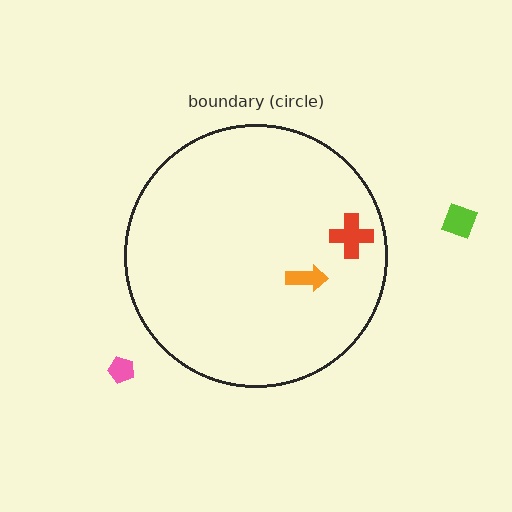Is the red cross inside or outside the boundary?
Inside.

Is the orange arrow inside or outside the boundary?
Inside.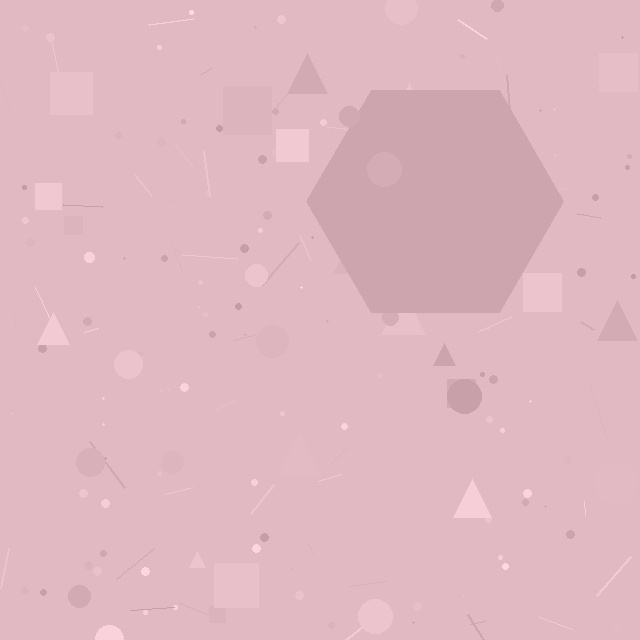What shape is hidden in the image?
A hexagon is hidden in the image.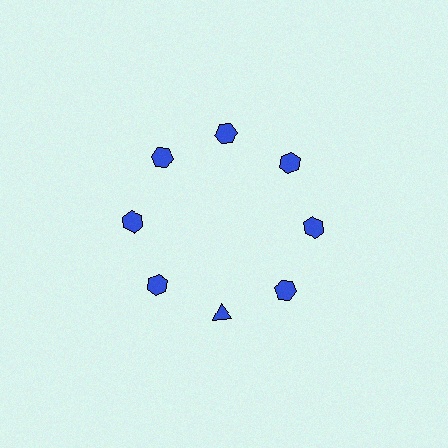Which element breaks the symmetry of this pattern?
The blue triangle at roughly the 6 o'clock position breaks the symmetry. All other shapes are blue hexagons.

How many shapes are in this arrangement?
There are 8 shapes arranged in a ring pattern.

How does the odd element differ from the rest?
It has a different shape: triangle instead of hexagon.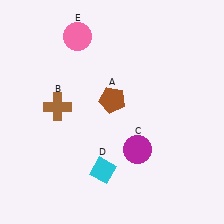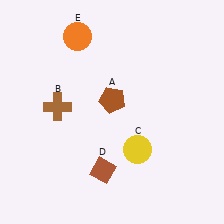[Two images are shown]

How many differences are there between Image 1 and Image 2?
There are 3 differences between the two images.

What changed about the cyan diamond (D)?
In Image 1, D is cyan. In Image 2, it changed to brown.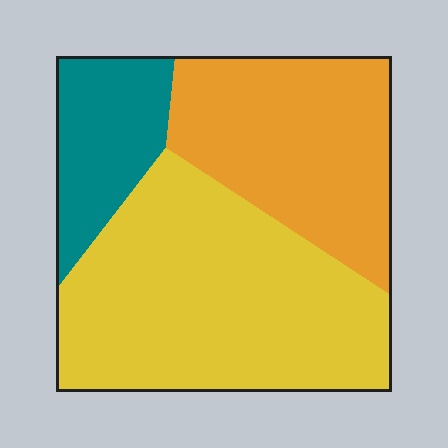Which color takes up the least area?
Teal, at roughly 15%.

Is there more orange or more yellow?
Yellow.